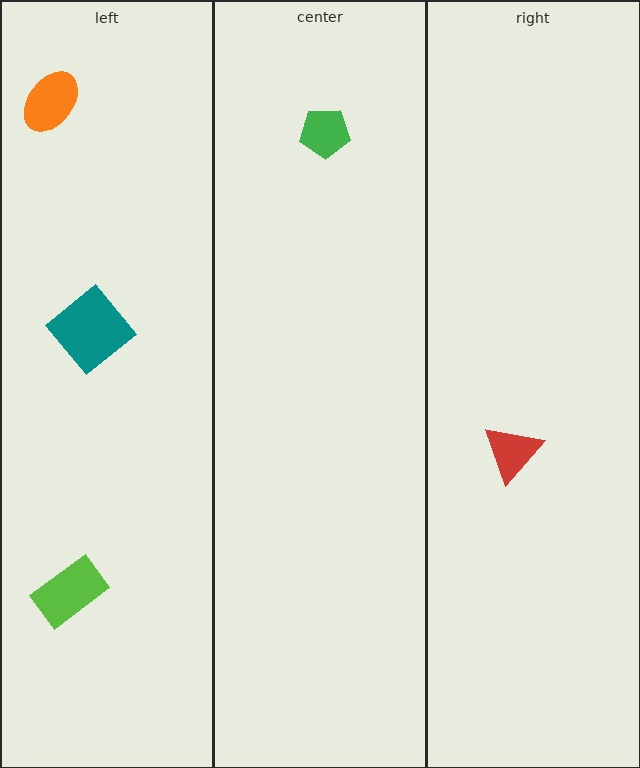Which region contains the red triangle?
The right region.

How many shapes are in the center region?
1.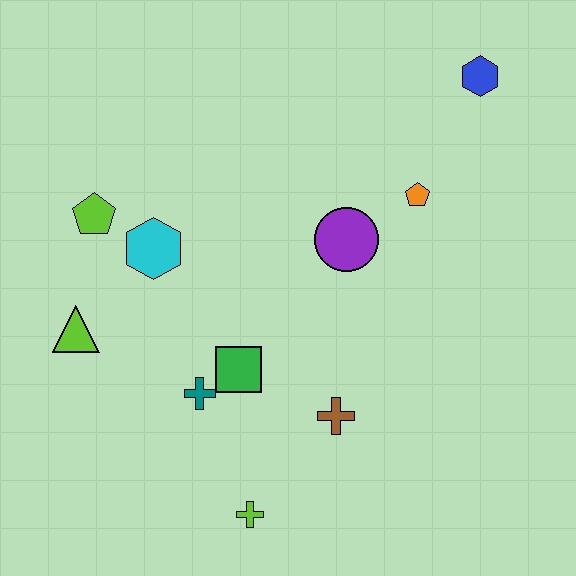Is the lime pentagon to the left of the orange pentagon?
Yes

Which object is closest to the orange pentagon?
The purple circle is closest to the orange pentagon.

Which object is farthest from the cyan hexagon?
The blue hexagon is farthest from the cyan hexagon.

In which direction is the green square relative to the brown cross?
The green square is to the left of the brown cross.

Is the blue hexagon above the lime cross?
Yes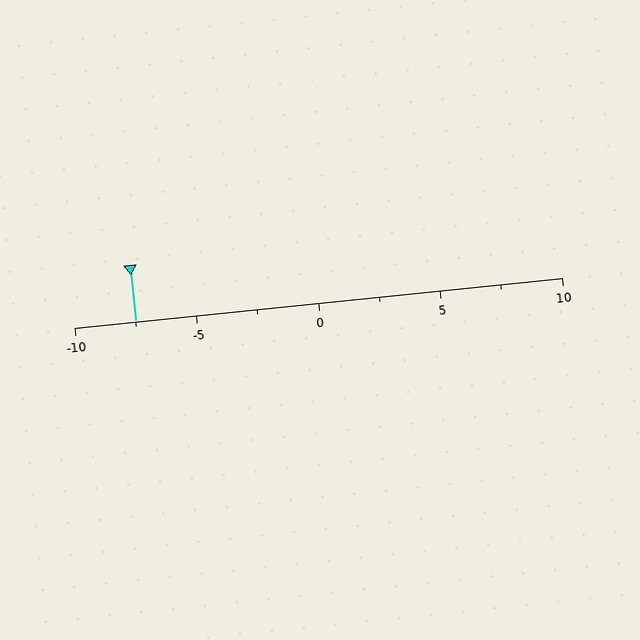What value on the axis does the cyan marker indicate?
The marker indicates approximately -7.5.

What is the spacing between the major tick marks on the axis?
The major ticks are spaced 5 apart.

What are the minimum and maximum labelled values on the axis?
The axis runs from -10 to 10.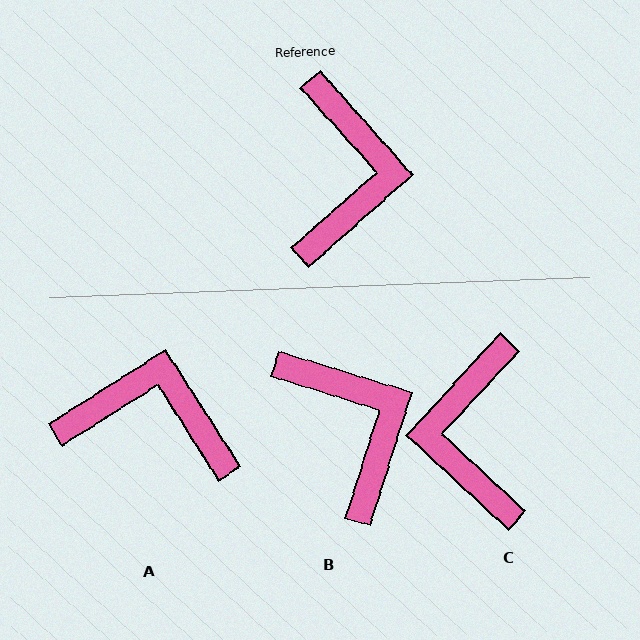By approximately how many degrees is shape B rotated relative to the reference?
Approximately 31 degrees counter-clockwise.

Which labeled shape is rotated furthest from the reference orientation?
C, about 175 degrees away.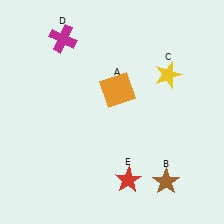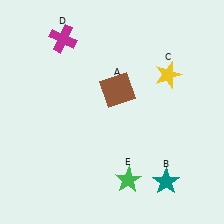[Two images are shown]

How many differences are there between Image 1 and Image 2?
There are 3 differences between the two images.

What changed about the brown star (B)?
In Image 1, B is brown. In Image 2, it changed to teal.